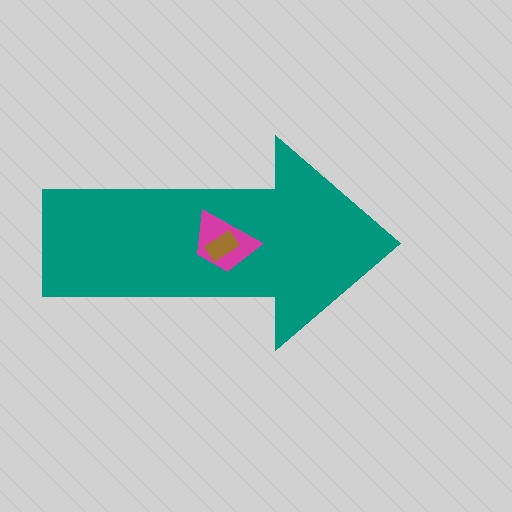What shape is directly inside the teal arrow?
The magenta trapezoid.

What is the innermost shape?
The brown rectangle.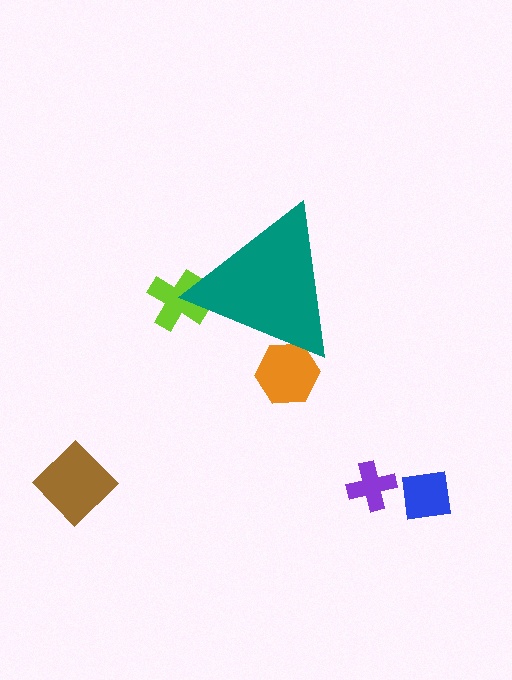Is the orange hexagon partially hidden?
Yes, the orange hexagon is partially hidden behind the teal triangle.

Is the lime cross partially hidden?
Yes, the lime cross is partially hidden behind the teal triangle.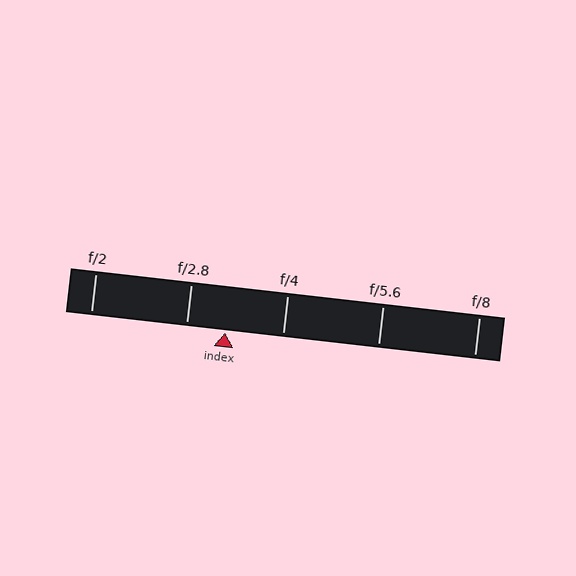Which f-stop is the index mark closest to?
The index mark is closest to f/2.8.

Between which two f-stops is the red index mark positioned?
The index mark is between f/2.8 and f/4.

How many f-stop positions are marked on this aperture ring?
There are 5 f-stop positions marked.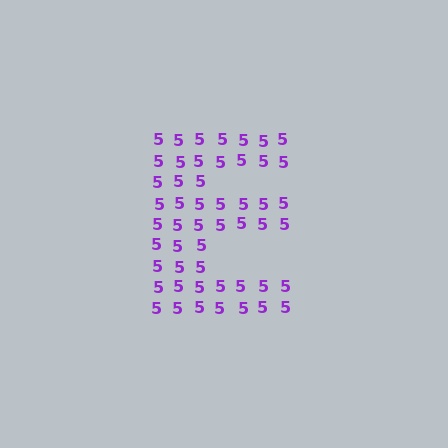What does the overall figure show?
The overall figure shows the letter E.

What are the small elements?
The small elements are digit 5's.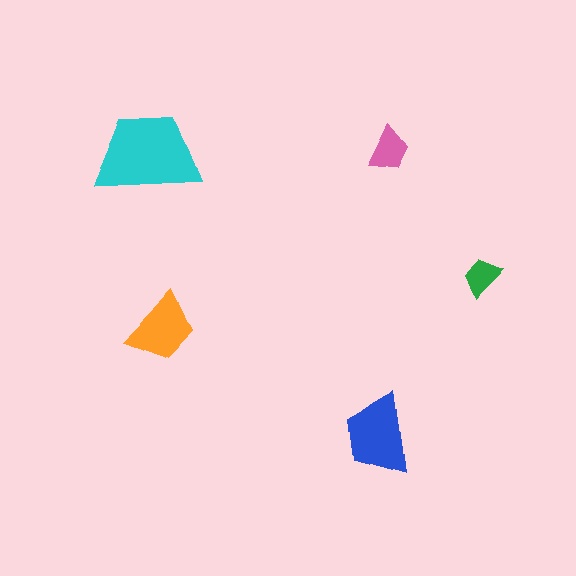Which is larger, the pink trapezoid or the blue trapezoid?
The blue one.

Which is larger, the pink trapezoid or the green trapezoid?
The pink one.